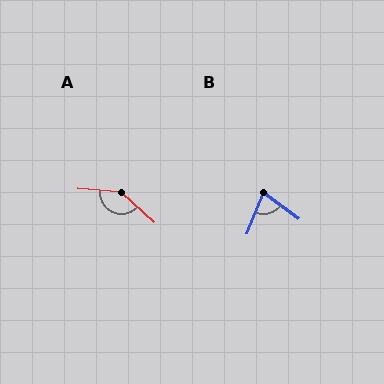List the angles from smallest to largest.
B (75°), A (142°).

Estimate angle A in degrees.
Approximately 142 degrees.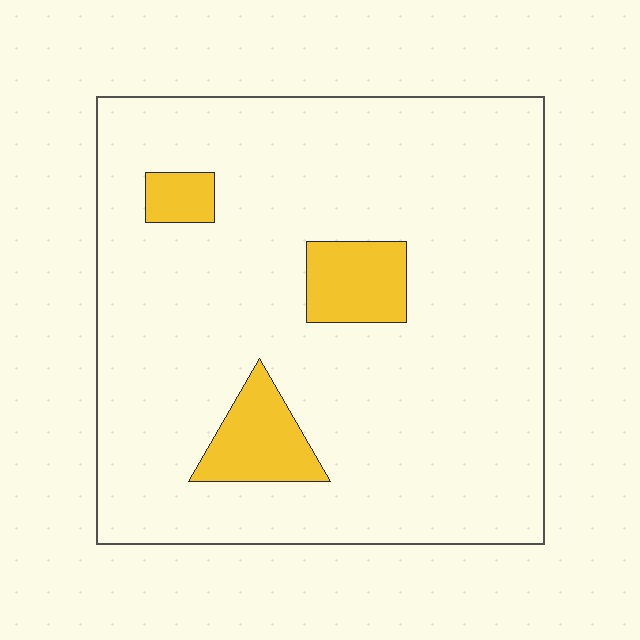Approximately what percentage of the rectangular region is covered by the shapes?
Approximately 10%.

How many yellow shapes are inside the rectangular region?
3.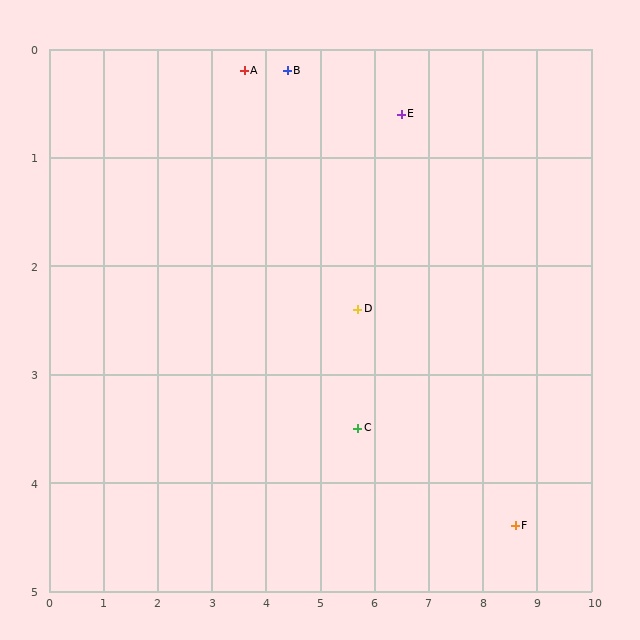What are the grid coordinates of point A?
Point A is at approximately (3.6, 0.2).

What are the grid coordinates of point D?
Point D is at approximately (5.7, 2.4).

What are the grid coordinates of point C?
Point C is at approximately (5.7, 3.5).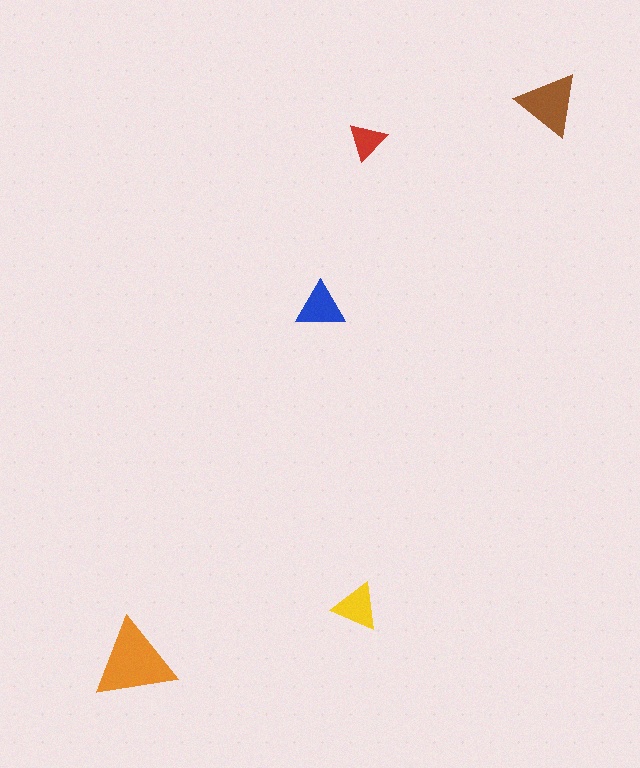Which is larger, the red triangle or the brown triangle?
The brown one.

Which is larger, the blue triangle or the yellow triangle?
The blue one.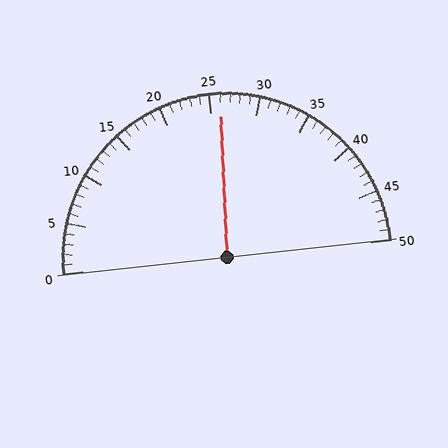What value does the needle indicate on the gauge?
The needle indicates approximately 26.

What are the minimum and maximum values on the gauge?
The gauge ranges from 0 to 50.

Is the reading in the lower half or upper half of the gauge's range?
The reading is in the upper half of the range (0 to 50).